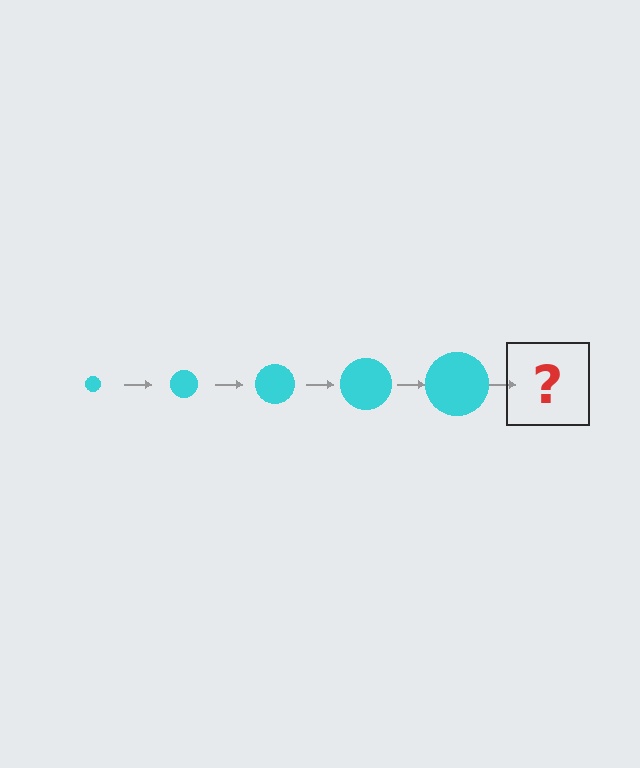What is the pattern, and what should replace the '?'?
The pattern is that the circle gets progressively larger each step. The '?' should be a cyan circle, larger than the previous one.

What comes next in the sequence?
The next element should be a cyan circle, larger than the previous one.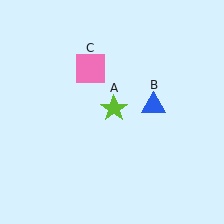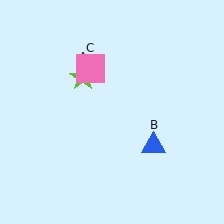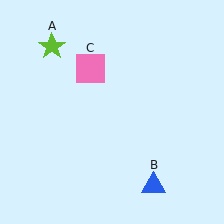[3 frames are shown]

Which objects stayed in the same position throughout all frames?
Pink square (object C) remained stationary.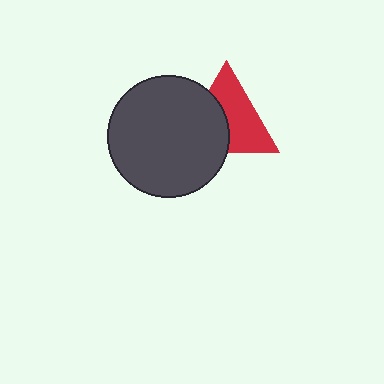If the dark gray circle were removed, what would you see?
You would see the complete red triangle.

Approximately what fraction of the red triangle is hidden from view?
Roughly 43% of the red triangle is hidden behind the dark gray circle.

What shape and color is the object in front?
The object in front is a dark gray circle.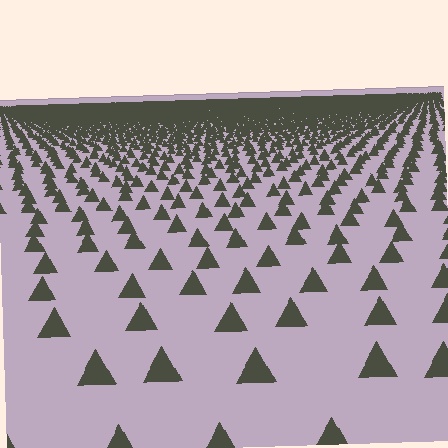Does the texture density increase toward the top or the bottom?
Density increases toward the top.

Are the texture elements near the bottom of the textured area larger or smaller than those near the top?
Larger. Near the bottom, elements are closer to the viewer and appear at a bigger on-screen size.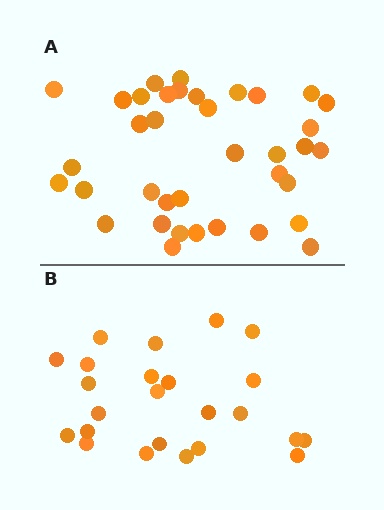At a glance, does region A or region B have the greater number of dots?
Region A (the top region) has more dots.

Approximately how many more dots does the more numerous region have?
Region A has approximately 15 more dots than region B.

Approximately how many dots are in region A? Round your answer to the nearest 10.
About 40 dots. (The exact count is 37, which rounds to 40.)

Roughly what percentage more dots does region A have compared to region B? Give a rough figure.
About 55% more.